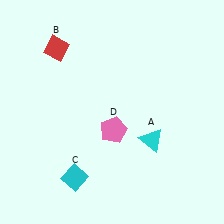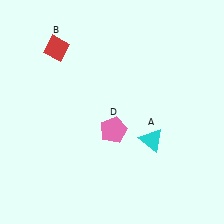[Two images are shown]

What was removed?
The cyan diamond (C) was removed in Image 2.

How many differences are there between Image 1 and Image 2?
There is 1 difference between the two images.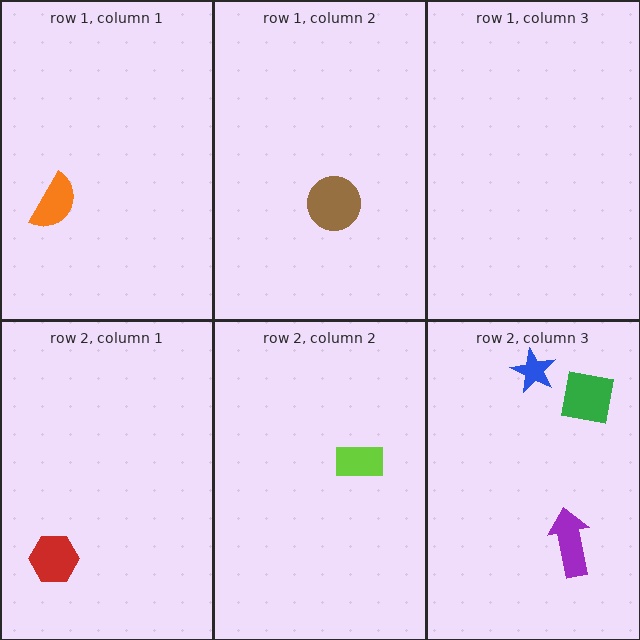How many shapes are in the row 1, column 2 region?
1.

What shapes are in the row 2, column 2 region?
The lime rectangle.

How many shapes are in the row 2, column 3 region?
3.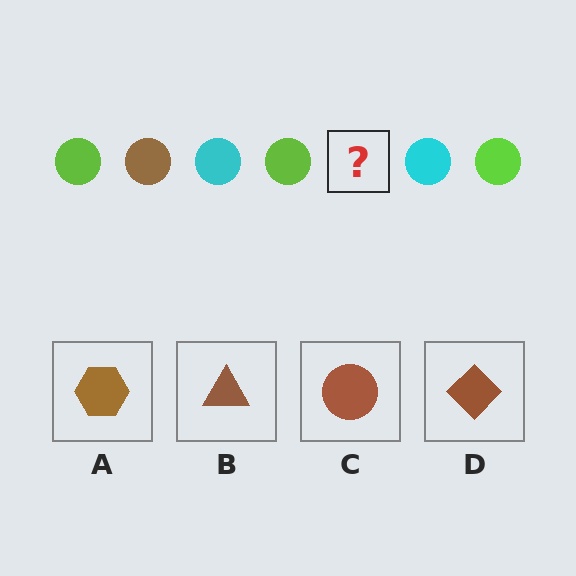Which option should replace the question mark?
Option C.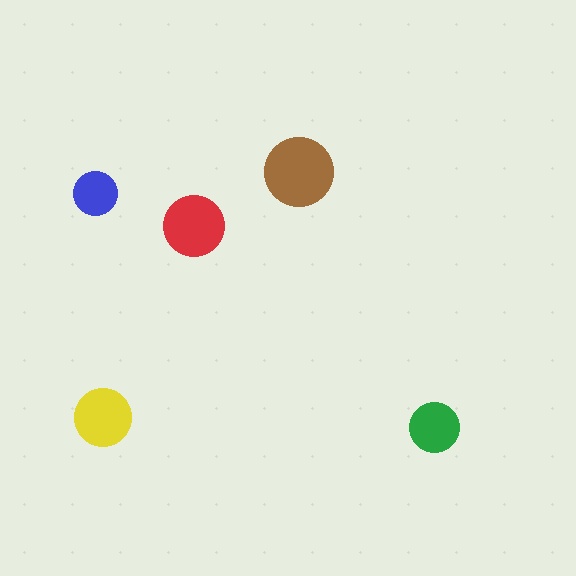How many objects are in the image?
There are 5 objects in the image.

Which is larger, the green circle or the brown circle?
The brown one.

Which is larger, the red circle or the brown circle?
The brown one.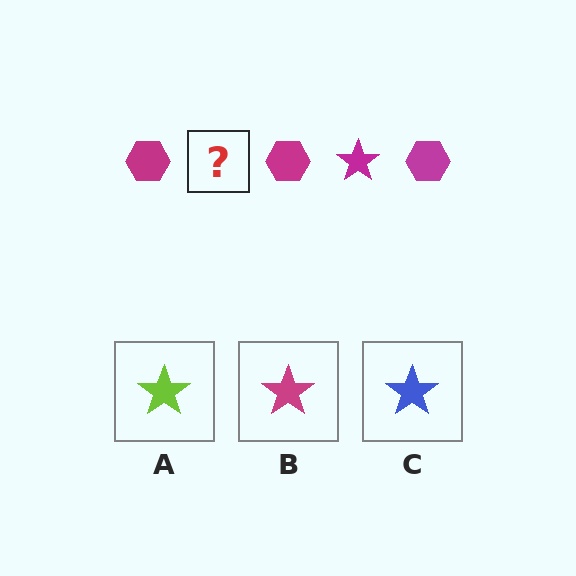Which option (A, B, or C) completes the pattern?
B.